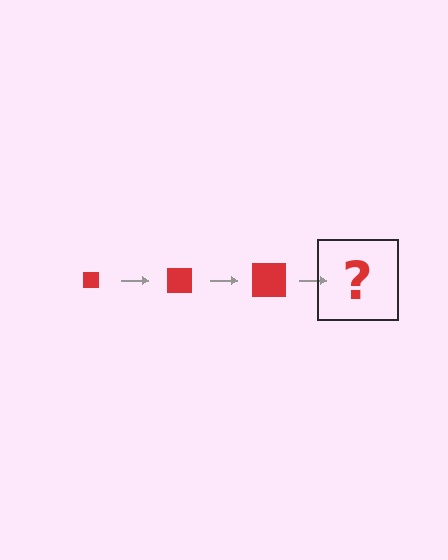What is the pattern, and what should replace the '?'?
The pattern is that the square gets progressively larger each step. The '?' should be a red square, larger than the previous one.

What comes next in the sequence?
The next element should be a red square, larger than the previous one.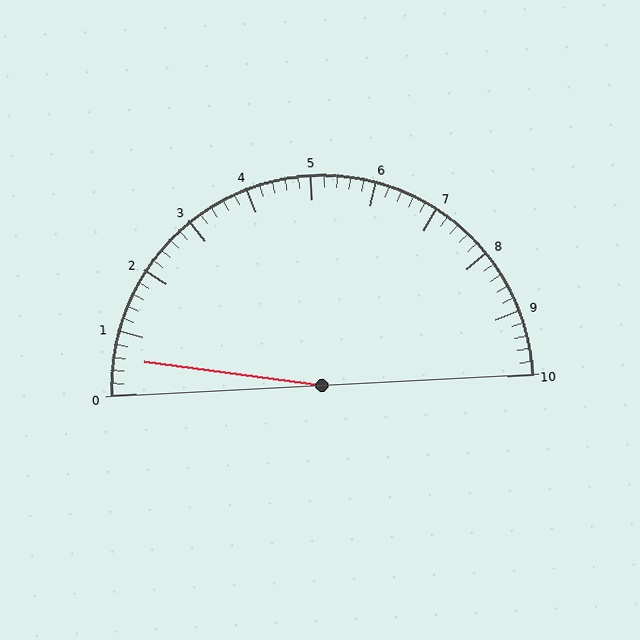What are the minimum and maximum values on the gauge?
The gauge ranges from 0 to 10.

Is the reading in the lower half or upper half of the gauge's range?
The reading is in the lower half of the range (0 to 10).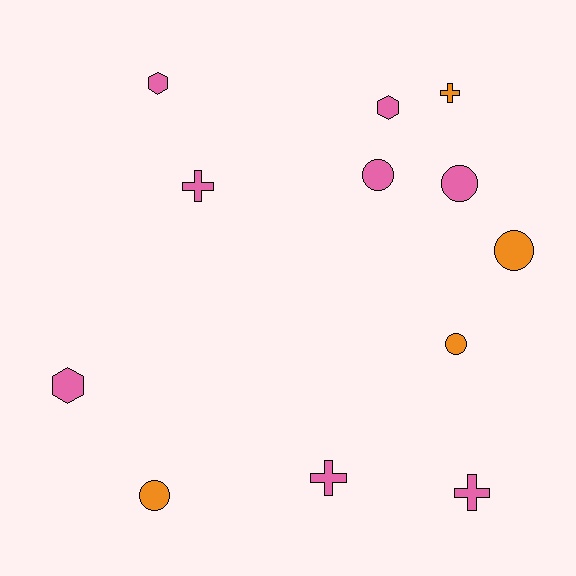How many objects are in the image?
There are 12 objects.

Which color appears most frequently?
Pink, with 8 objects.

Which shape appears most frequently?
Circle, with 5 objects.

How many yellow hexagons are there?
There are no yellow hexagons.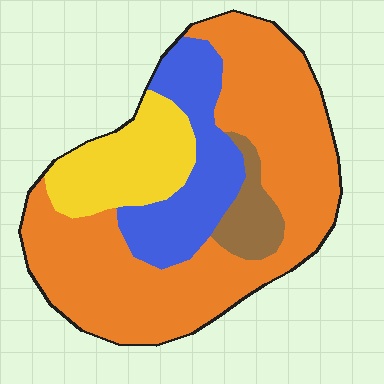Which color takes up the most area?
Orange, at roughly 60%.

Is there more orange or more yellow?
Orange.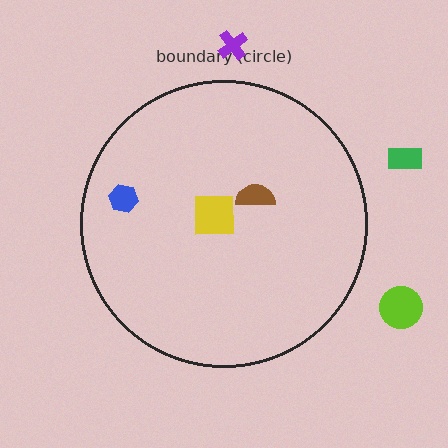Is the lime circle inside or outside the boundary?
Outside.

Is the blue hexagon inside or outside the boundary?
Inside.